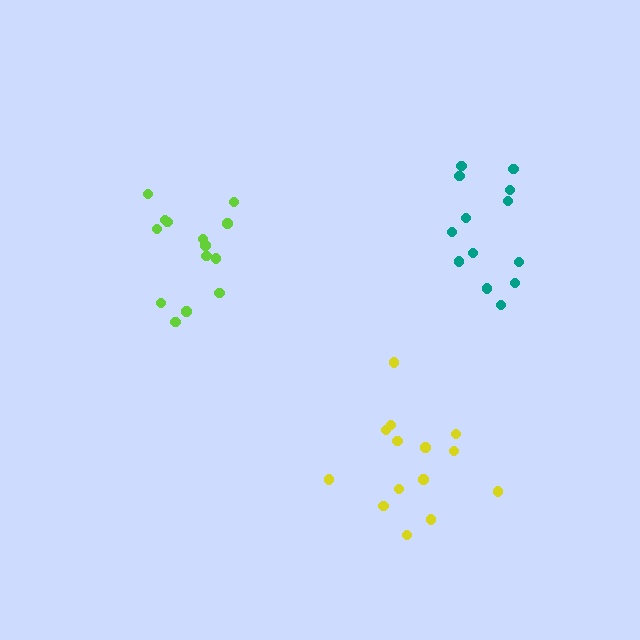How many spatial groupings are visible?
There are 3 spatial groupings.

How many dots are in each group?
Group 1: 14 dots, Group 2: 13 dots, Group 3: 14 dots (41 total).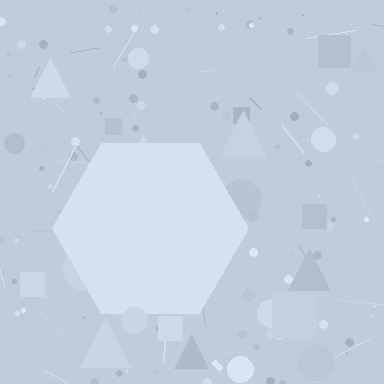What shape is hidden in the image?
A hexagon is hidden in the image.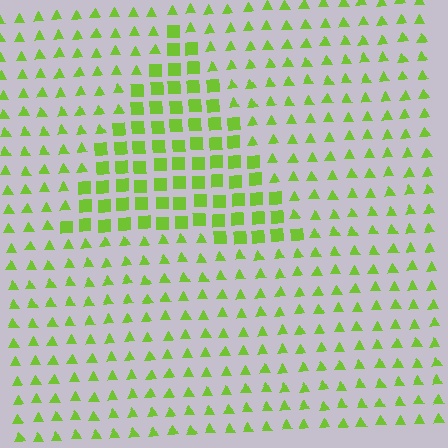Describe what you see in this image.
The image is filled with small lime elements arranged in a uniform grid. A triangle-shaped region contains squares, while the surrounding area contains triangles. The boundary is defined purely by the change in element shape.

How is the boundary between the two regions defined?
The boundary is defined by a change in element shape: squares inside vs. triangles outside. All elements share the same color and spacing.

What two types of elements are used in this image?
The image uses squares inside the triangle region and triangles outside it.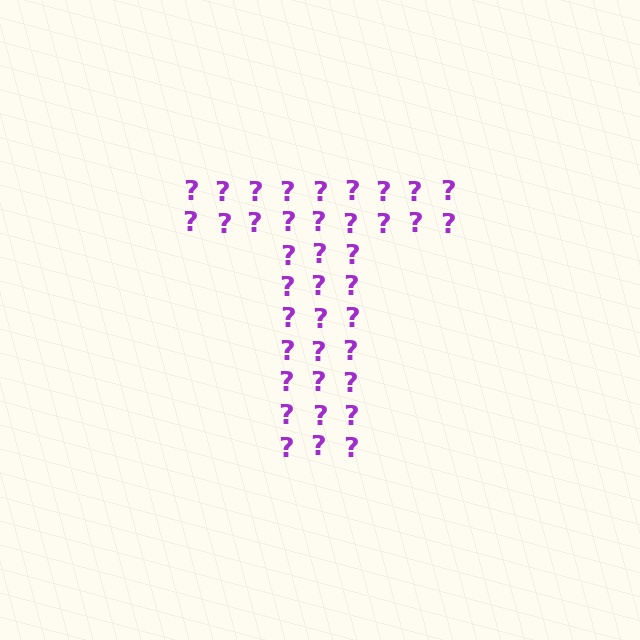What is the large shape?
The large shape is the letter T.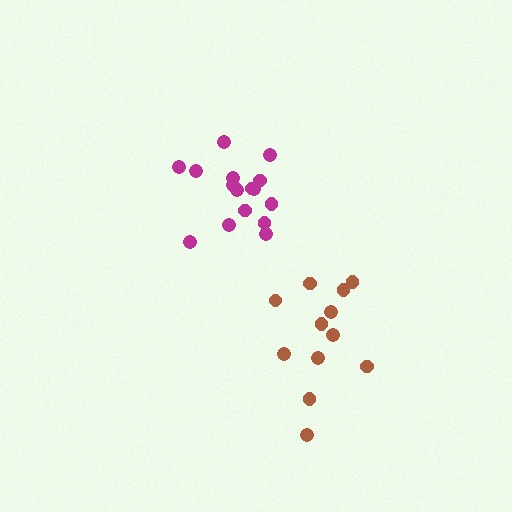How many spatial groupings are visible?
There are 2 spatial groupings.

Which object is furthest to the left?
The magenta cluster is leftmost.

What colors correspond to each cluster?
The clusters are colored: brown, magenta.